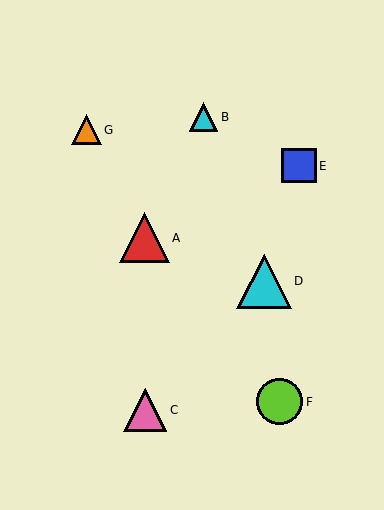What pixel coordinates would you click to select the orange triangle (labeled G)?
Click at (86, 130) to select the orange triangle G.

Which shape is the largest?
The cyan triangle (labeled D) is the largest.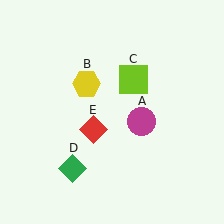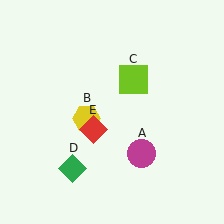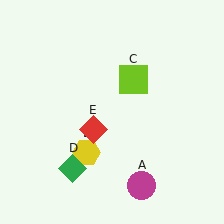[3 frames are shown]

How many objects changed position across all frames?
2 objects changed position: magenta circle (object A), yellow hexagon (object B).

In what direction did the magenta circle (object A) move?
The magenta circle (object A) moved down.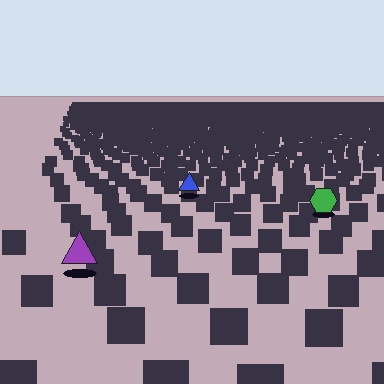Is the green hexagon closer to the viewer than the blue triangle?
Yes. The green hexagon is closer — you can tell from the texture gradient: the ground texture is coarser near it.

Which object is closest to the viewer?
The purple triangle is closest. The texture marks near it are larger and more spread out.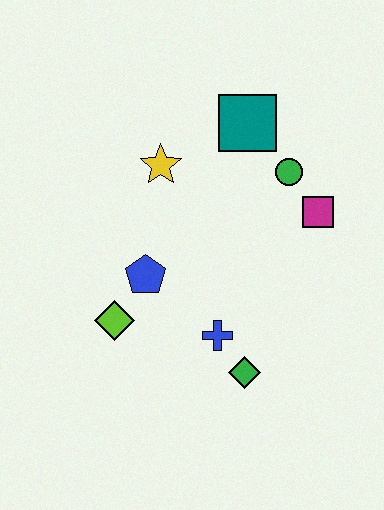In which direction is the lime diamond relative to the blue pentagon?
The lime diamond is below the blue pentagon.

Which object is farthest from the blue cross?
The teal square is farthest from the blue cross.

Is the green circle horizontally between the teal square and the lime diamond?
No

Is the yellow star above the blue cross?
Yes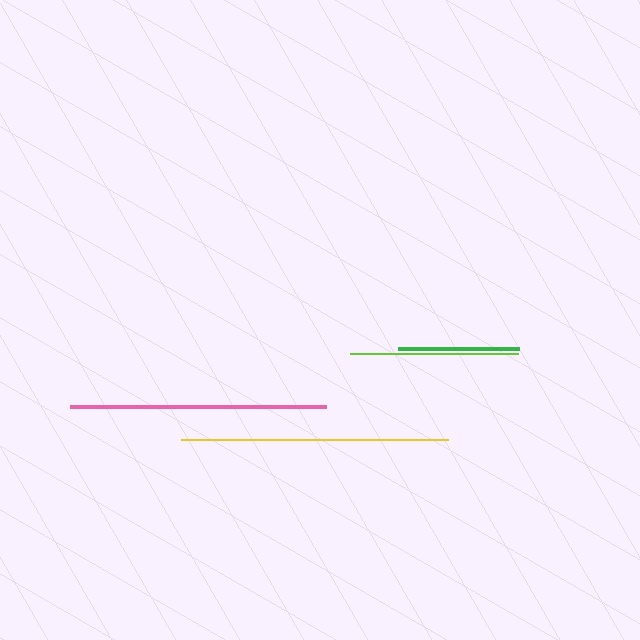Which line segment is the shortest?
The green line is the shortest at approximately 121 pixels.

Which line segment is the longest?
The yellow line is the longest at approximately 267 pixels.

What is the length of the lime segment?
The lime segment is approximately 168 pixels long.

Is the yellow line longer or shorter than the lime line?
The yellow line is longer than the lime line.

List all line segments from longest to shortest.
From longest to shortest: yellow, pink, lime, green.